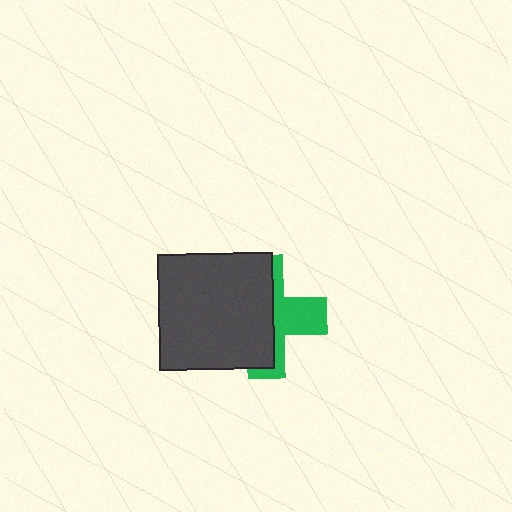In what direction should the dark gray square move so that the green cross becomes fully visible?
The dark gray square should move left. That is the shortest direction to clear the overlap and leave the green cross fully visible.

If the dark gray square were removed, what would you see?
You would see the complete green cross.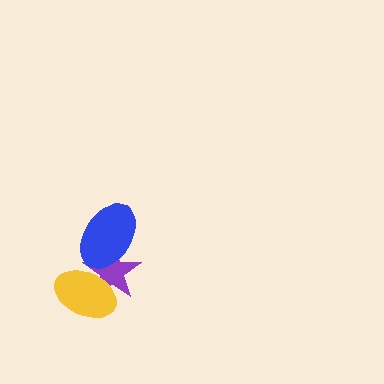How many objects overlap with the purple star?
2 objects overlap with the purple star.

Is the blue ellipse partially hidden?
No, no other shape covers it.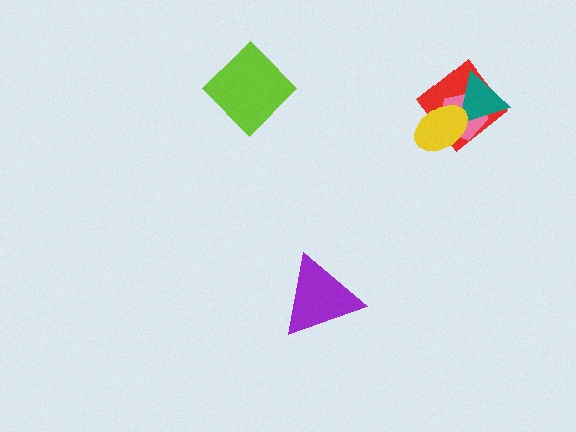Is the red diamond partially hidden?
Yes, it is partially covered by another shape.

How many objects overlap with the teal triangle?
3 objects overlap with the teal triangle.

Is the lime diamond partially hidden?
No, no other shape covers it.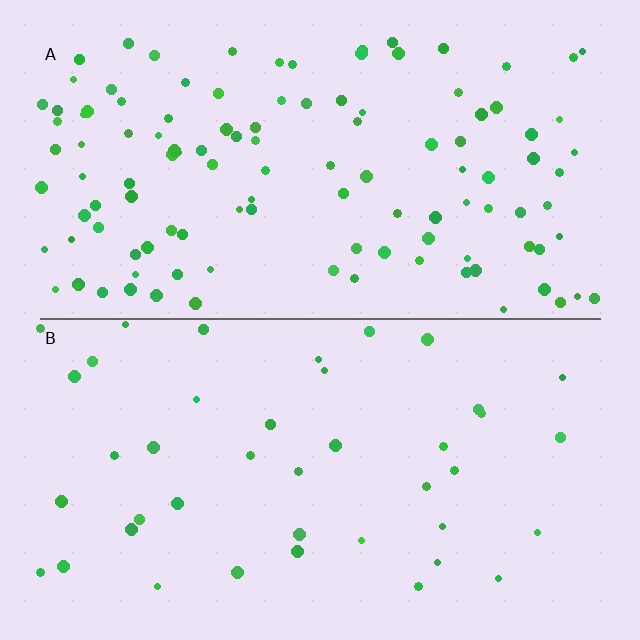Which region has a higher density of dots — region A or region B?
A (the top).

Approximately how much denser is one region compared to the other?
Approximately 2.8× — region A over region B.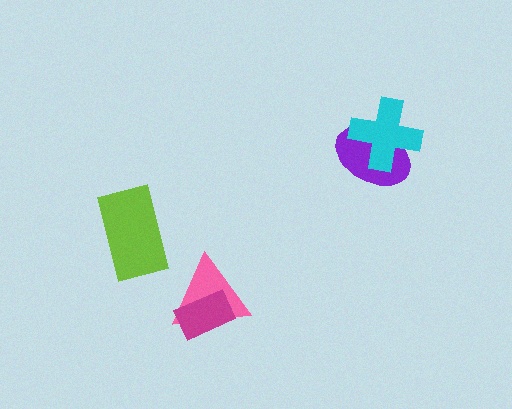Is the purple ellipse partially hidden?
Yes, it is partially covered by another shape.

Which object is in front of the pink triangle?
The magenta rectangle is in front of the pink triangle.